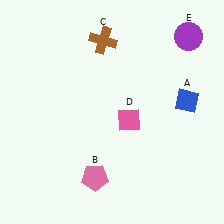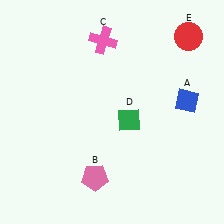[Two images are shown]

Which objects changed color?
C changed from brown to pink. D changed from pink to green. E changed from purple to red.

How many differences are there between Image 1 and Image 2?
There are 3 differences between the two images.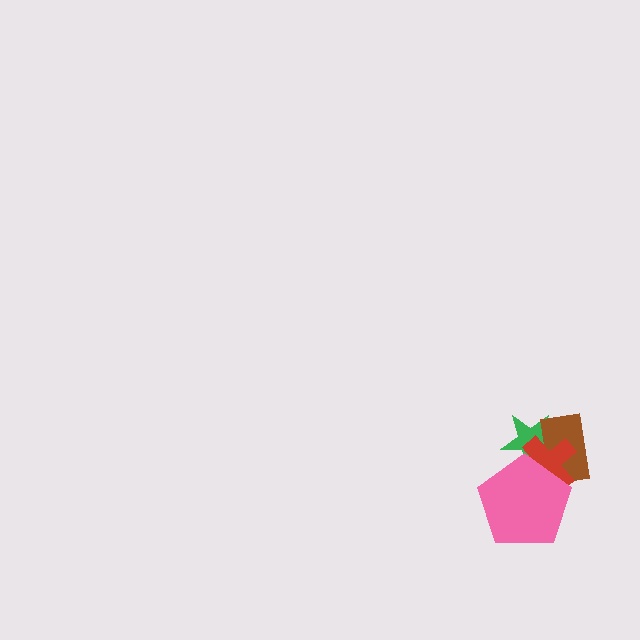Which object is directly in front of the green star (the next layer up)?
The brown rectangle is directly in front of the green star.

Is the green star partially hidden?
Yes, it is partially covered by another shape.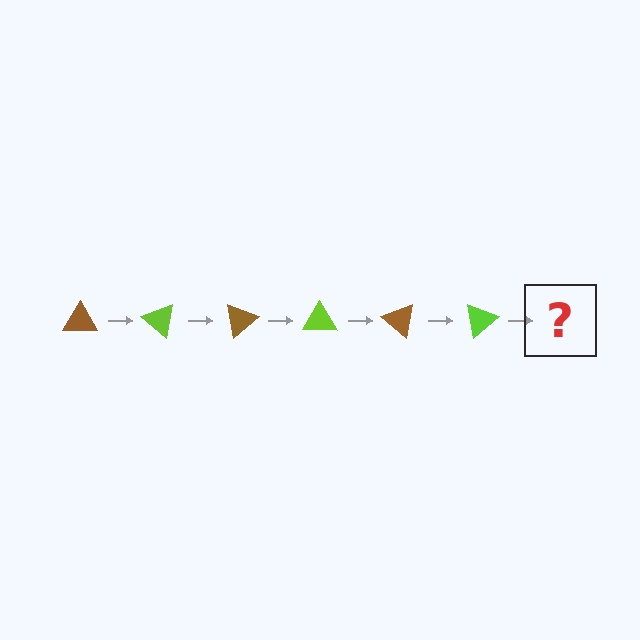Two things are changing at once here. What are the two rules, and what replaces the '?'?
The two rules are that it rotates 40 degrees each step and the color cycles through brown and lime. The '?' should be a brown triangle, rotated 240 degrees from the start.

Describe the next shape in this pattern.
It should be a brown triangle, rotated 240 degrees from the start.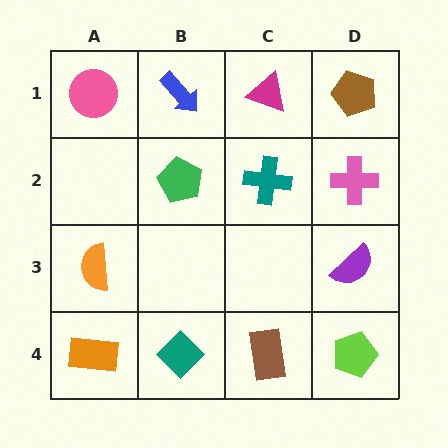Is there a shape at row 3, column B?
No, that cell is empty.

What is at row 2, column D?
A pink cross.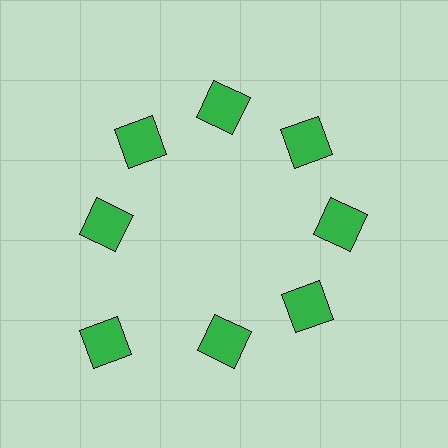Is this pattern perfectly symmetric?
No. The 8 green squares are arranged in a ring, but one element near the 8 o'clock position is pushed outward from the center, breaking the 8-fold rotational symmetry.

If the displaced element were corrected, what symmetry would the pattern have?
It would have 8-fold rotational symmetry — the pattern would map onto itself every 45 degrees.